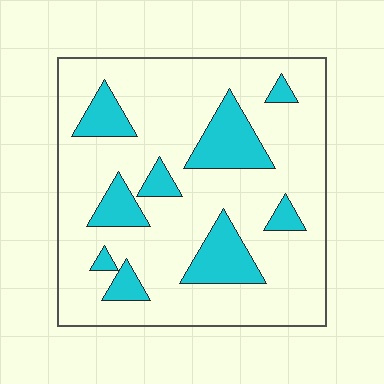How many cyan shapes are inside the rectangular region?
9.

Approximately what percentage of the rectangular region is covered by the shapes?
Approximately 20%.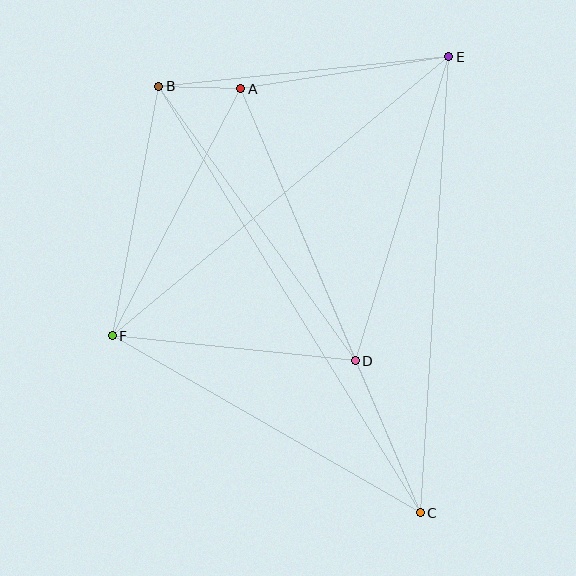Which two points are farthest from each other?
Points B and C are farthest from each other.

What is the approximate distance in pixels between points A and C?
The distance between A and C is approximately 460 pixels.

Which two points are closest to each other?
Points A and B are closest to each other.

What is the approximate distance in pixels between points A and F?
The distance between A and F is approximately 278 pixels.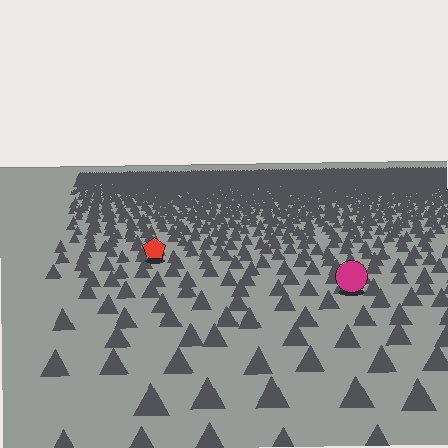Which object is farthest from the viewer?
The red pentagon is farthest from the viewer. It appears smaller and the ground texture around it is denser.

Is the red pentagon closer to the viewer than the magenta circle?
No. The magenta circle is closer — you can tell from the texture gradient: the ground texture is coarser near it.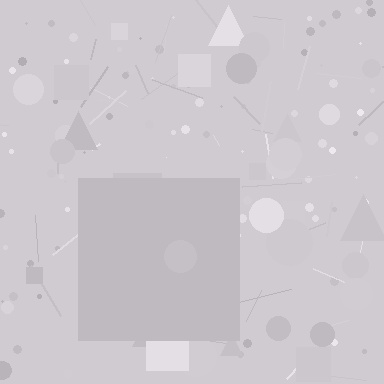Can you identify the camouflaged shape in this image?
The camouflaged shape is a square.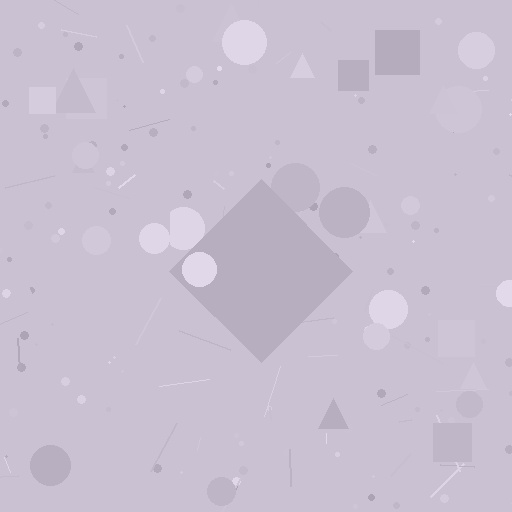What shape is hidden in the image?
A diamond is hidden in the image.